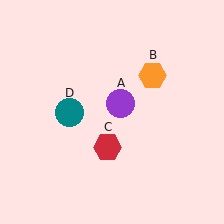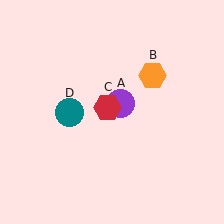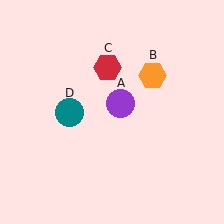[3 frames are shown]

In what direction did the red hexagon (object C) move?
The red hexagon (object C) moved up.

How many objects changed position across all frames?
1 object changed position: red hexagon (object C).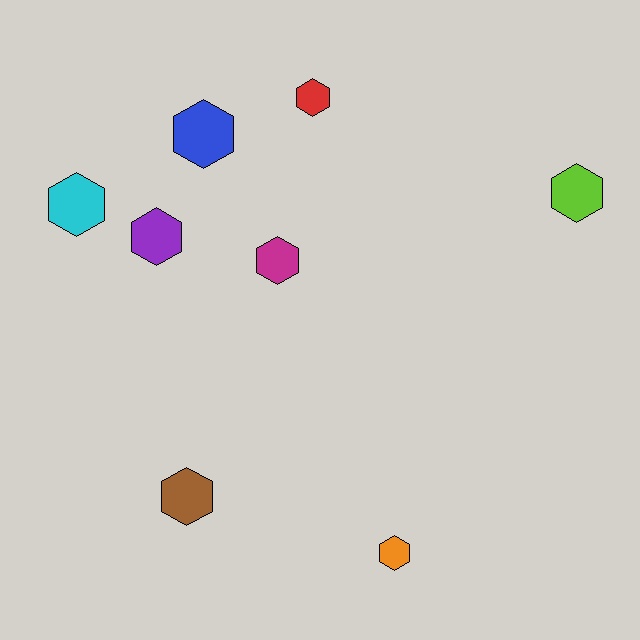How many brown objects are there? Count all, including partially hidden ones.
There is 1 brown object.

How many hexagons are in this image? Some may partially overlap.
There are 8 hexagons.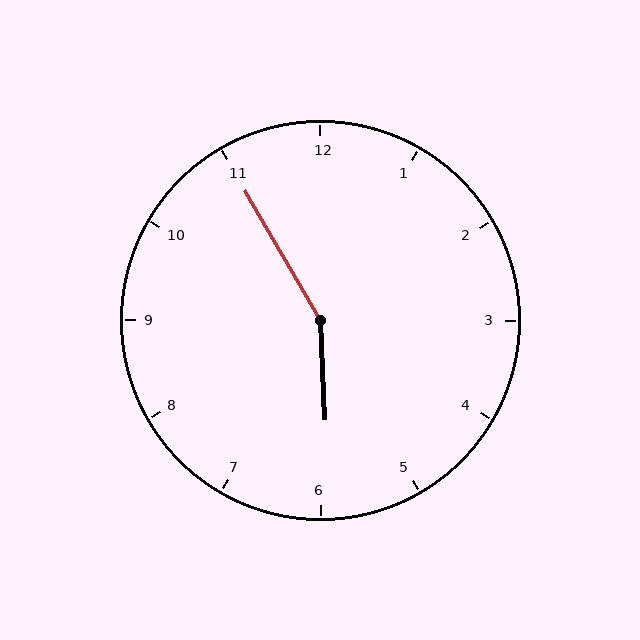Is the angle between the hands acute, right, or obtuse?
It is obtuse.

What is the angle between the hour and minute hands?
Approximately 152 degrees.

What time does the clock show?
5:55.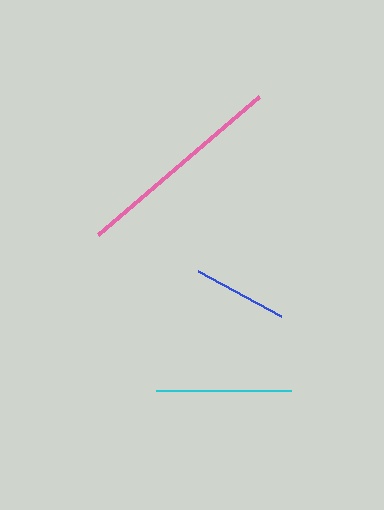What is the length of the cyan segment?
The cyan segment is approximately 135 pixels long.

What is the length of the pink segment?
The pink segment is approximately 212 pixels long.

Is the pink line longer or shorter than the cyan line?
The pink line is longer than the cyan line.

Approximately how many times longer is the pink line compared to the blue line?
The pink line is approximately 2.3 times the length of the blue line.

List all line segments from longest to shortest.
From longest to shortest: pink, cyan, blue.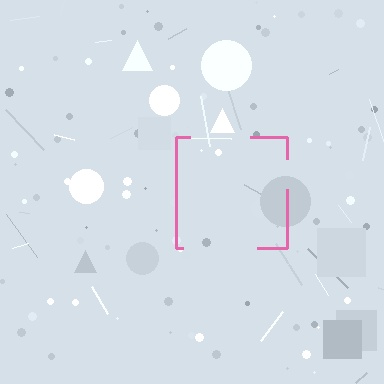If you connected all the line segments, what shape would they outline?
They would outline a square.